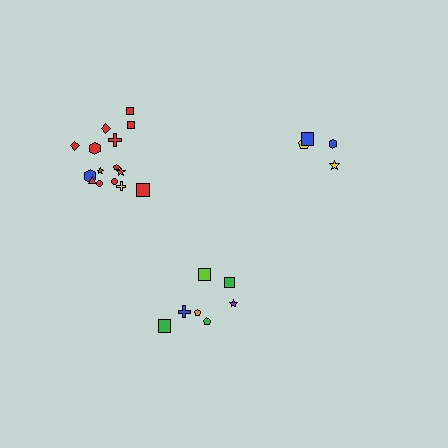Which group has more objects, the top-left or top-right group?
The top-left group.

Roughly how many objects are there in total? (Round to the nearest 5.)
Roughly 25 objects in total.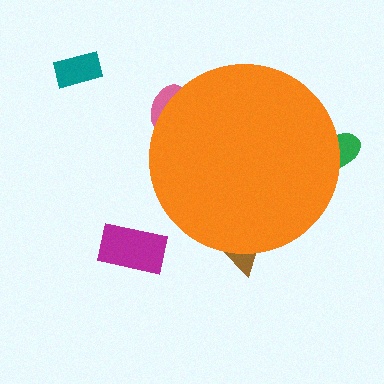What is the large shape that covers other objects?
An orange circle.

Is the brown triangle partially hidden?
Yes, the brown triangle is partially hidden behind the orange circle.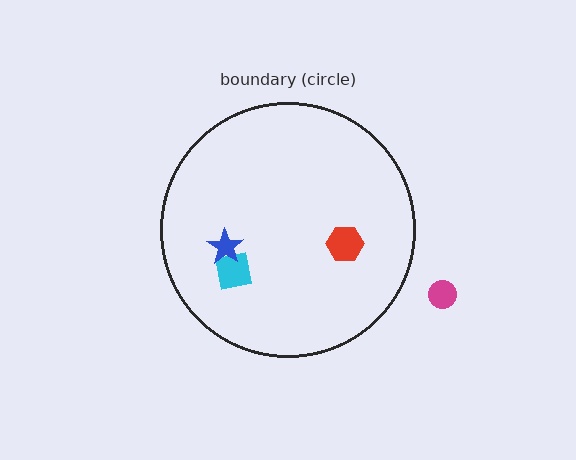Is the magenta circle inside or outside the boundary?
Outside.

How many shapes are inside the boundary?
3 inside, 1 outside.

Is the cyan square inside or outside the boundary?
Inside.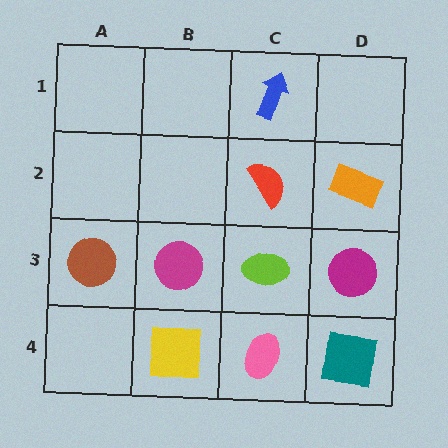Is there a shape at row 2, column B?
No, that cell is empty.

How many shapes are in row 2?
2 shapes.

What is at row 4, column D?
A teal square.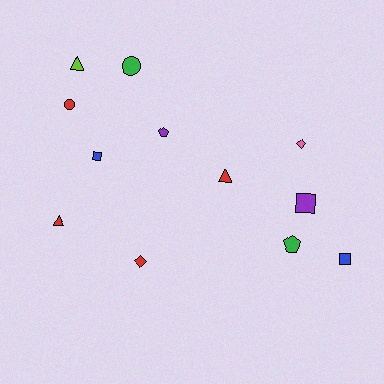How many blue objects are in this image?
There are 2 blue objects.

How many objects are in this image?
There are 12 objects.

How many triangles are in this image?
There are 3 triangles.